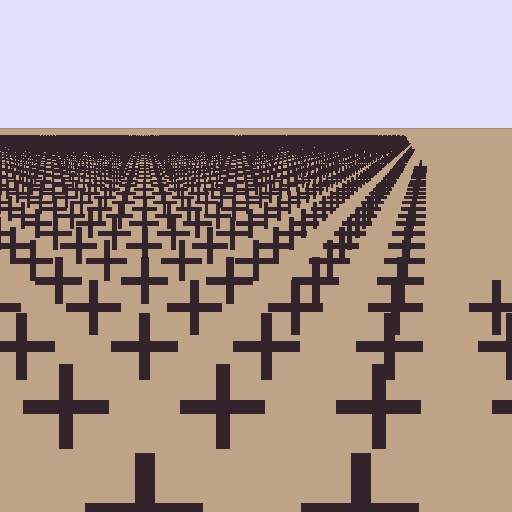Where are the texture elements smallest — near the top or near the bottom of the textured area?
Near the top.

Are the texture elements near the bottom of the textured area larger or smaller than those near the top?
Larger. Near the bottom, elements are closer to the viewer and appear at a bigger on-screen size.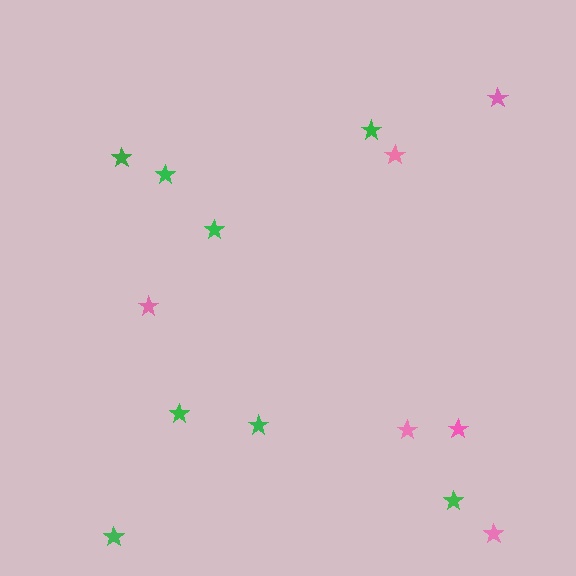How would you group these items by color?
There are 2 groups: one group of green stars (8) and one group of pink stars (6).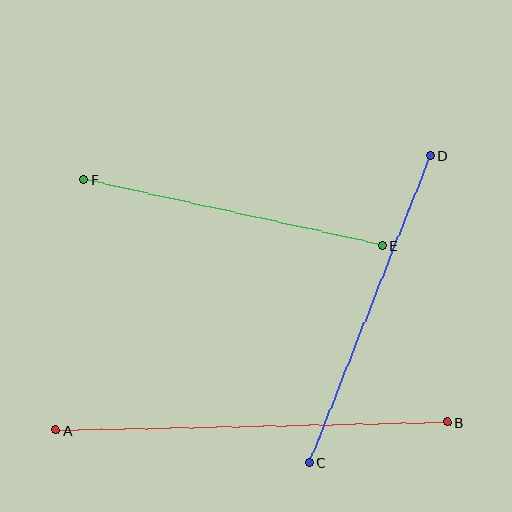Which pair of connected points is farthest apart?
Points A and B are farthest apart.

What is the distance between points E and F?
The distance is approximately 306 pixels.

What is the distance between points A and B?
The distance is approximately 392 pixels.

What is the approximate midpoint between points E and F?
The midpoint is at approximately (233, 213) pixels.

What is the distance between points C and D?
The distance is approximately 330 pixels.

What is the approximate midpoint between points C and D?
The midpoint is at approximately (370, 309) pixels.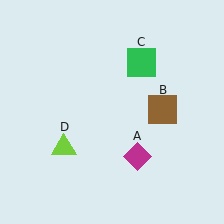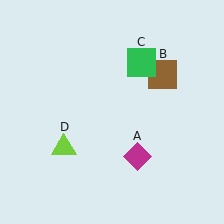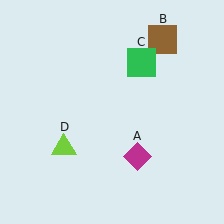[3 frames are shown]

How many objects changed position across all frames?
1 object changed position: brown square (object B).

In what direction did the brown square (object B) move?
The brown square (object B) moved up.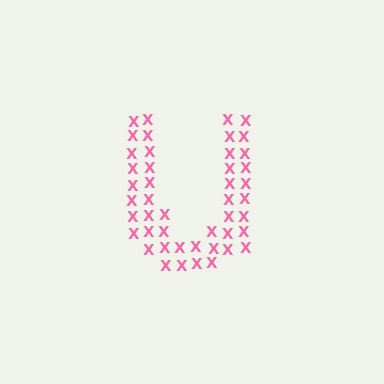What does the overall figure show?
The overall figure shows the letter U.